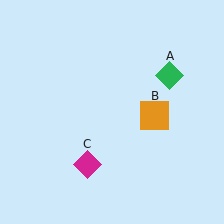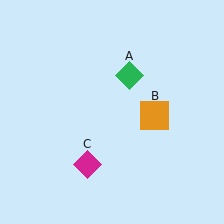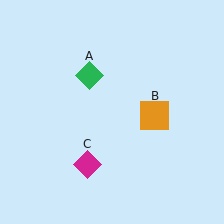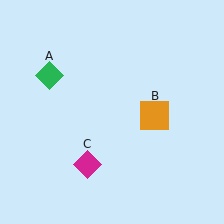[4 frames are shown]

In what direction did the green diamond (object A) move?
The green diamond (object A) moved left.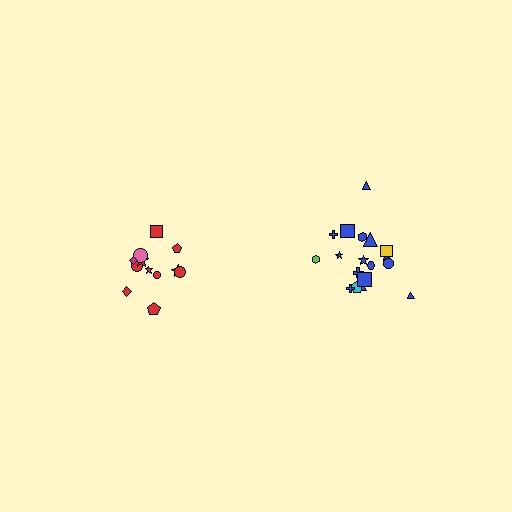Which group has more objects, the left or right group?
The right group.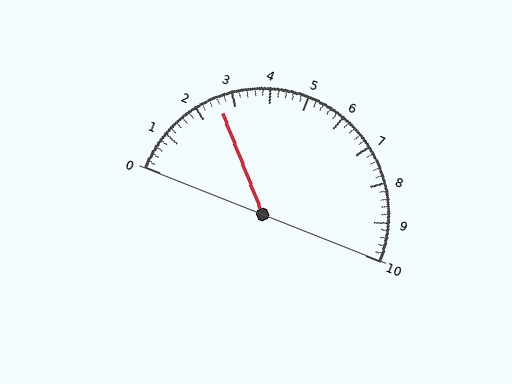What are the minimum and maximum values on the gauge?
The gauge ranges from 0 to 10.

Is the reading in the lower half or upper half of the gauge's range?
The reading is in the lower half of the range (0 to 10).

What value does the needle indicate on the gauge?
The needle indicates approximately 2.6.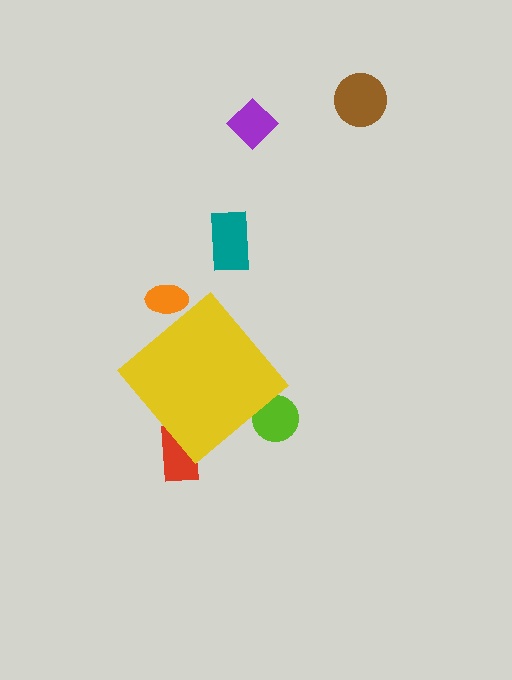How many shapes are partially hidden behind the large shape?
3 shapes are partially hidden.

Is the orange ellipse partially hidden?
Yes, the orange ellipse is partially hidden behind the yellow diamond.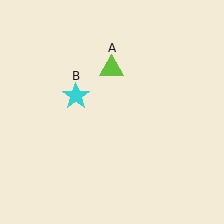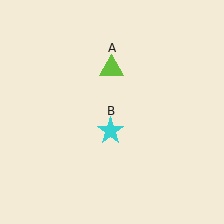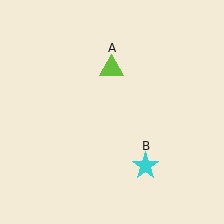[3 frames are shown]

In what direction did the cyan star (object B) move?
The cyan star (object B) moved down and to the right.